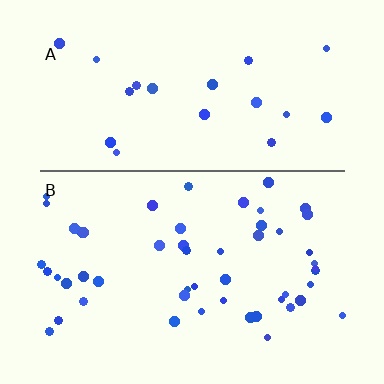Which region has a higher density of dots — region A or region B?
B (the bottom).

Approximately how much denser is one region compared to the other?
Approximately 2.5× — region B over region A.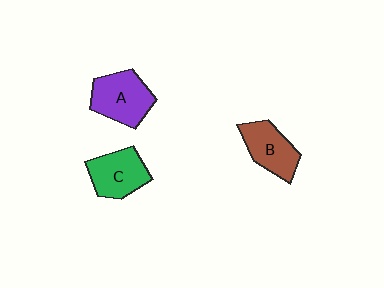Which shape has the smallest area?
Shape B (brown).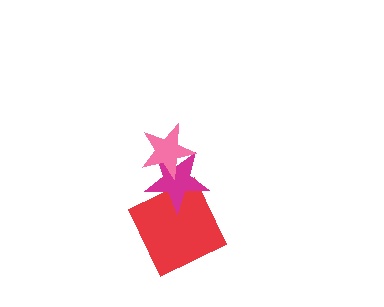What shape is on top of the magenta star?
The pink star is on top of the magenta star.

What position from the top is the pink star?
The pink star is 1st from the top.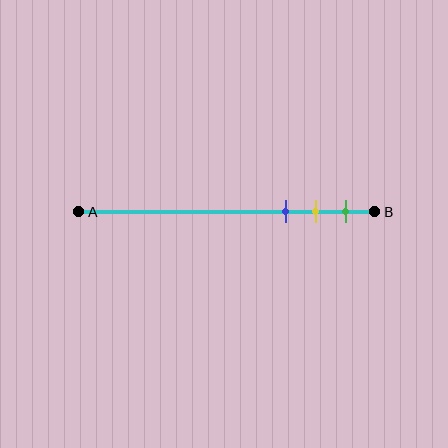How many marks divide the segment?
There are 3 marks dividing the segment.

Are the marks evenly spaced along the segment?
Yes, the marks are approximately evenly spaced.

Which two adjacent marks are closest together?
The yellow and green marks are the closest adjacent pair.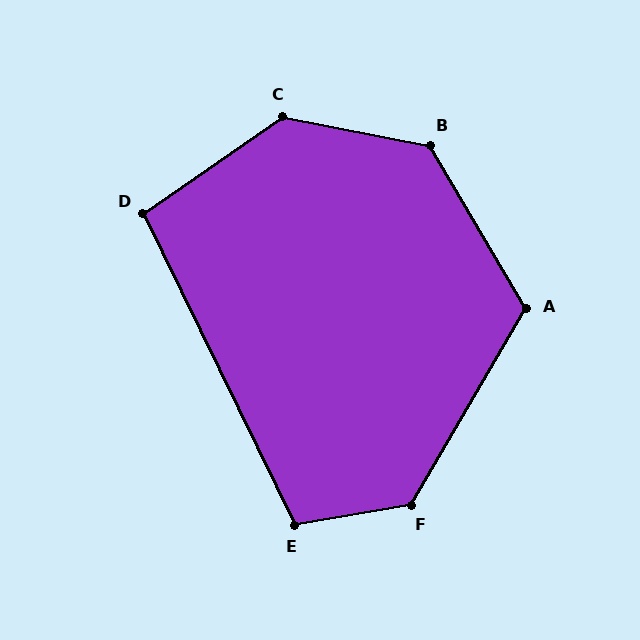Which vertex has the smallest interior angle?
D, at approximately 99 degrees.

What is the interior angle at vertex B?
Approximately 131 degrees (obtuse).